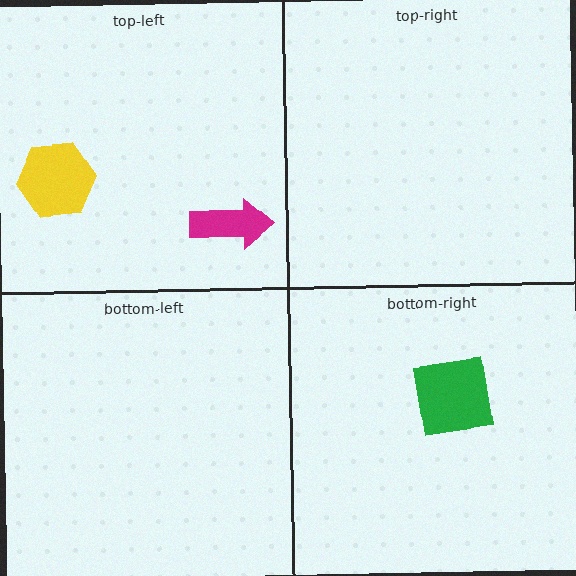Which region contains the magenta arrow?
The top-left region.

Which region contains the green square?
The bottom-right region.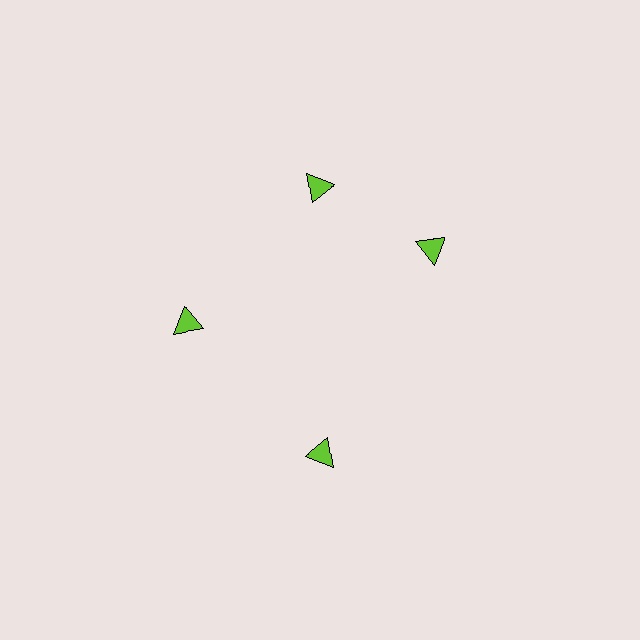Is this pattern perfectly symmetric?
No. The 4 lime triangles are arranged in a ring, but one element near the 3 o'clock position is rotated out of alignment along the ring, breaking the 4-fold rotational symmetry.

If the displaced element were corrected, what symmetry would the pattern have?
It would have 4-fold rotational symmetry — the pattern would map onto itself every 90 degrees.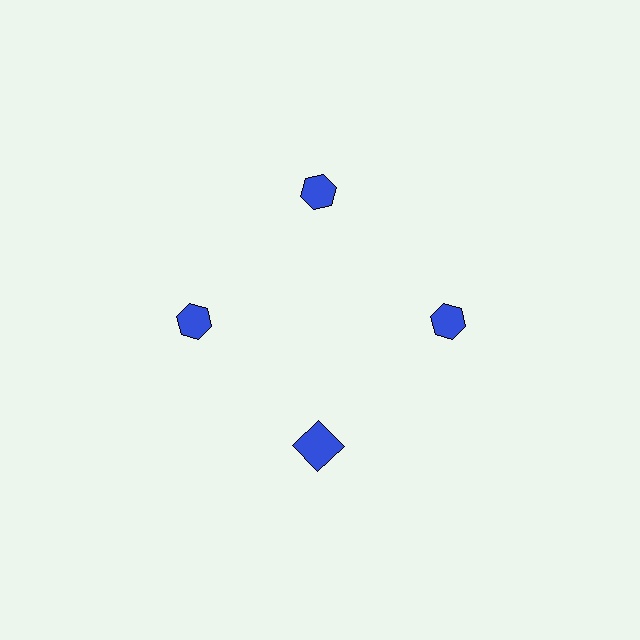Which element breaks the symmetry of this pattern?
The blue square at roughly the 6 o'clock position breaks the symmetry. All other shapes are blue hexagons.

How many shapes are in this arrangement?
There are 4 shapes arranged in a ring pattern.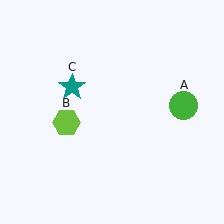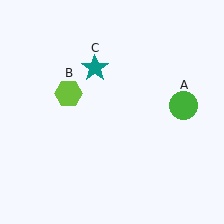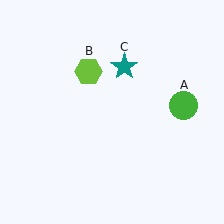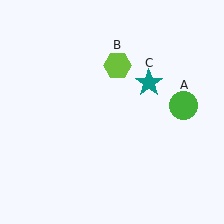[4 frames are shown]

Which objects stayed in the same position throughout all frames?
Green circle (object A) remained stationary.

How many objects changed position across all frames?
2 objects changed position: lime hexagon (object B), teal star (object C).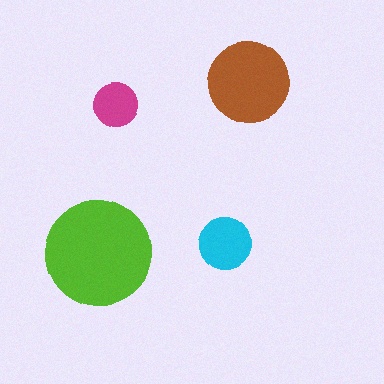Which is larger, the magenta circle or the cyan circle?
The cyan one.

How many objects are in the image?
There are 4 objects in the image.